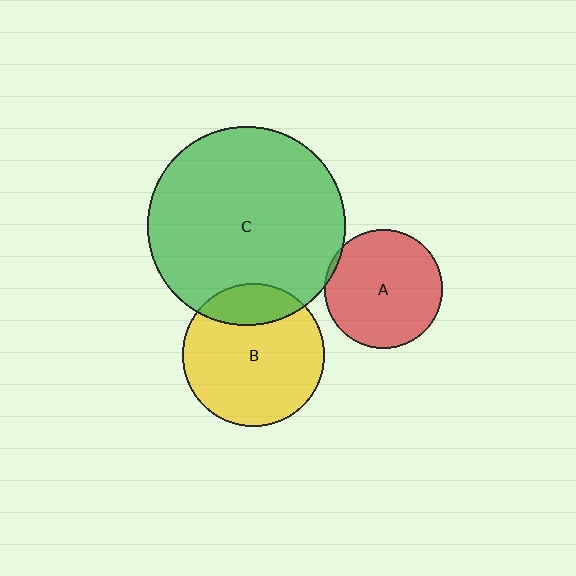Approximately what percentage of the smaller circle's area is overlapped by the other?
Approximately 5%.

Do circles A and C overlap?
Yes.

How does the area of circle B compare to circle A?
Approximately 1.4 times.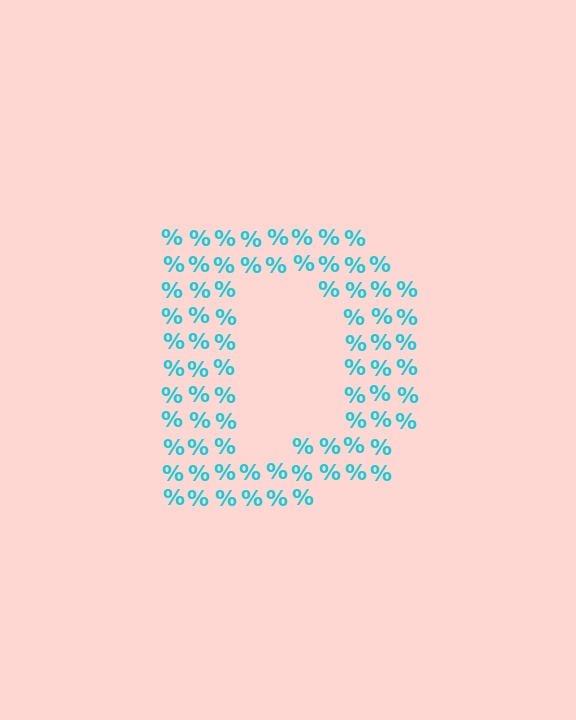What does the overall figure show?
The overall figure shows the letter D.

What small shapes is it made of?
It is made of small percent signs.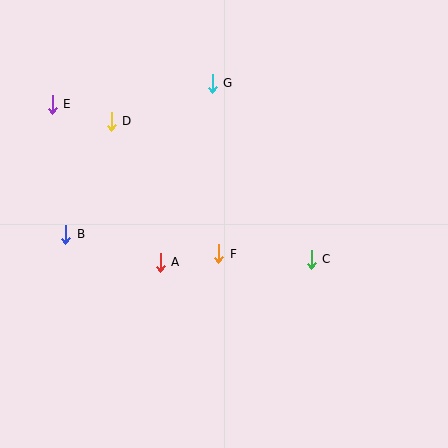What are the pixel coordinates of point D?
Point D is at (111, 121).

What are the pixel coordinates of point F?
Point F is at (219, 254).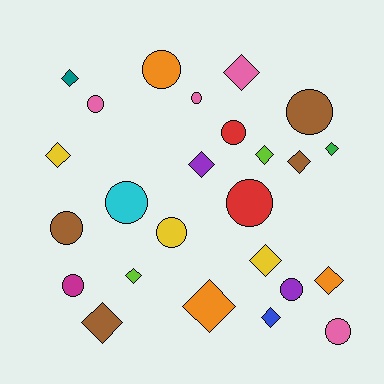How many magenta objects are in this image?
There is 1 magenta object.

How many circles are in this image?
There are 12 circles.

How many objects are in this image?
There are 25 objects.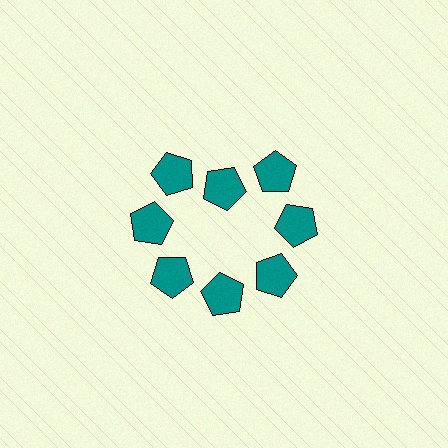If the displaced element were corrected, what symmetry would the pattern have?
It would have 8-fold rotational symmetry — the pattern would map onto itself every 45 degrees.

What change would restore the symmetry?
The symmetry would be restored by moving it outward, back onto the ring so that all 8 pentagons sit at equal angles and equal distance from the center.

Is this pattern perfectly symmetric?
No. The 8 teal pentagons are arranged in a ring, but one element near the 12 o'clock position is pulled inward toward the center, breaking the 8-fold rotational symmetry.